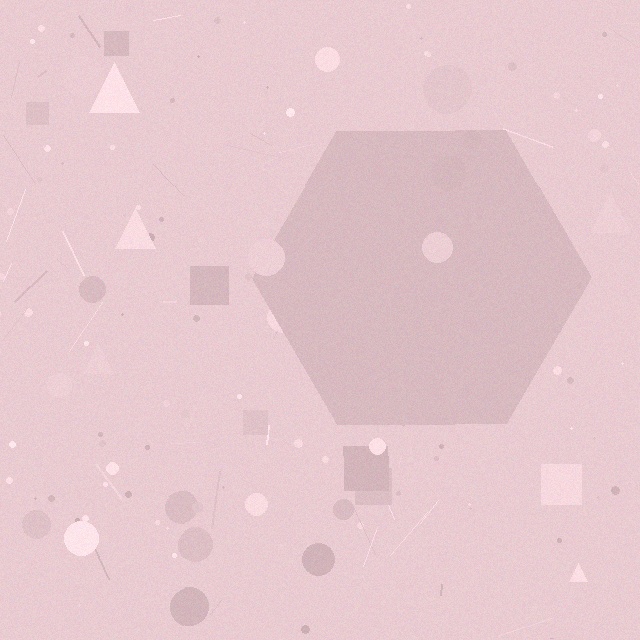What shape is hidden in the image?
A hexagon is hidden in the image.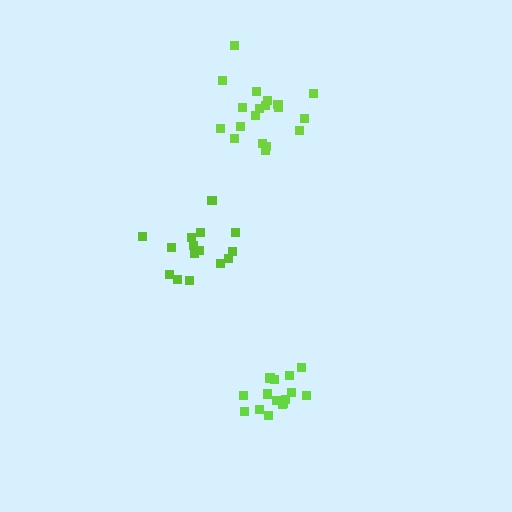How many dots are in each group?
Group 1: 19 dots, Group 2: 15 dots, Group 3: 15 dots (49 total).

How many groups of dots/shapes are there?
There are 3 groups.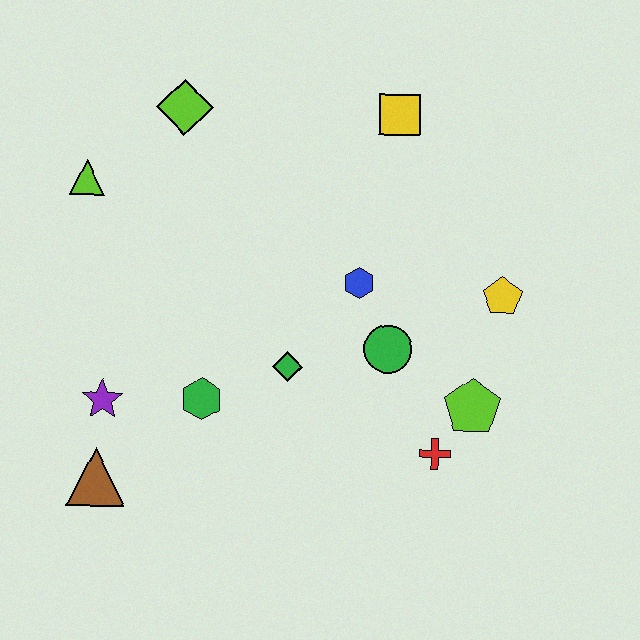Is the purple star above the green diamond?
No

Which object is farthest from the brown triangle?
The yellow square is farthest from the brown triangle.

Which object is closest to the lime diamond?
The lime triangle is closest to the lime diamond.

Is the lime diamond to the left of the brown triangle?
No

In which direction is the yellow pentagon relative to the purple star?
The yellow pentagon is to the right of the purple star.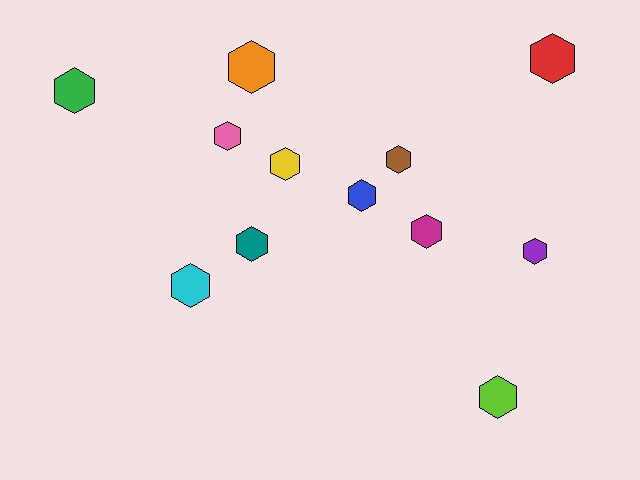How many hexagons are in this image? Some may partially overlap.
There are 12 hexagons.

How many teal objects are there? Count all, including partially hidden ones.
There is 1 teal object.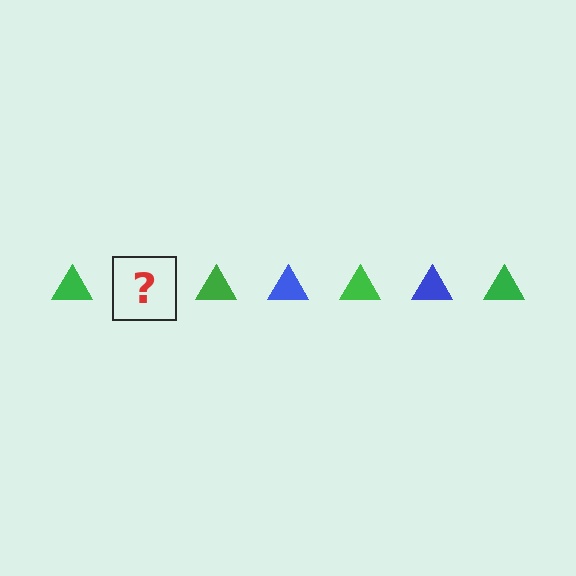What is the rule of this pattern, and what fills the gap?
The rule is that the pattern cycles through green, blue triangles. The gap should be filled with a blue triangle.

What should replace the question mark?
The question mark should be replaced with a blue triangle.